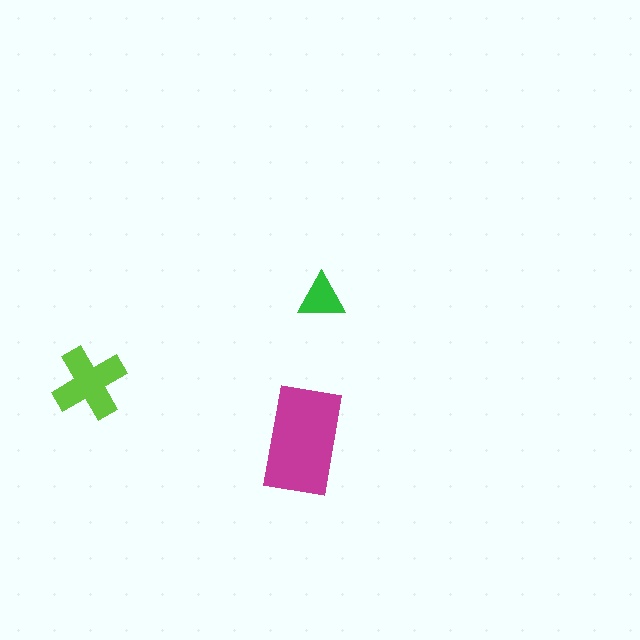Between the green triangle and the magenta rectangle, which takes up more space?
The magenta rectangle.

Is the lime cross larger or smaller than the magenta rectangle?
Smaller.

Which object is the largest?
The magenta rectangle.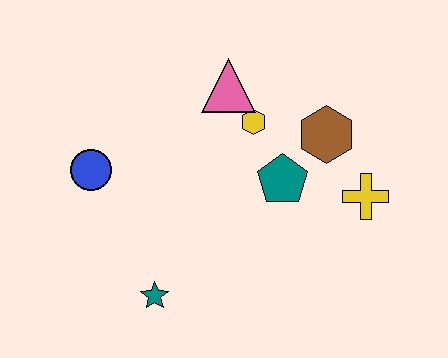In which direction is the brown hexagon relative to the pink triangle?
The brown hexagon is to the right of the pink triangle.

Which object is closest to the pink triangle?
The yellow hexagon is closest to the pink triangle.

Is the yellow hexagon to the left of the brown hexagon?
Yes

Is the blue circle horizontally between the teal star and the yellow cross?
No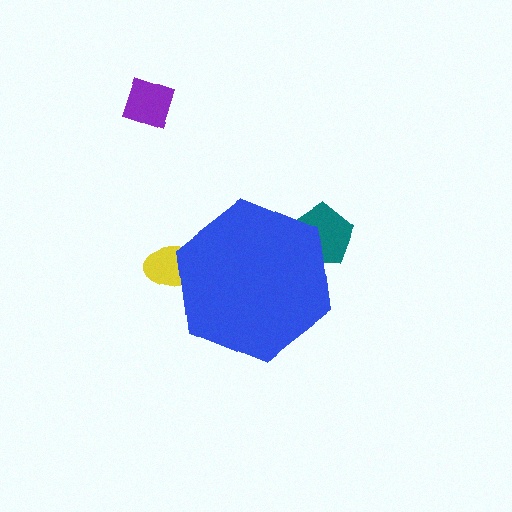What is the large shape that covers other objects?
A blue hexagon.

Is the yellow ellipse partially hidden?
Yes, the yellow ellipse is partially hidden behind the blue hexagon.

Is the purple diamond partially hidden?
No, the purple diamond is fully visible.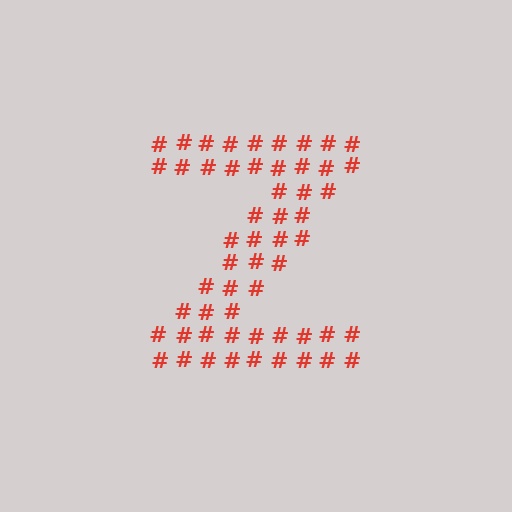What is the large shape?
The large shape is the letter Z.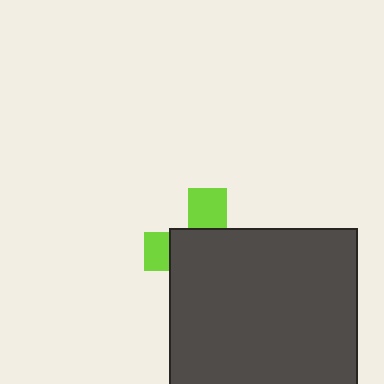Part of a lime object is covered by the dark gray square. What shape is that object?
It is a cross.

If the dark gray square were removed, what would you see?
You would see the complete lime cross.